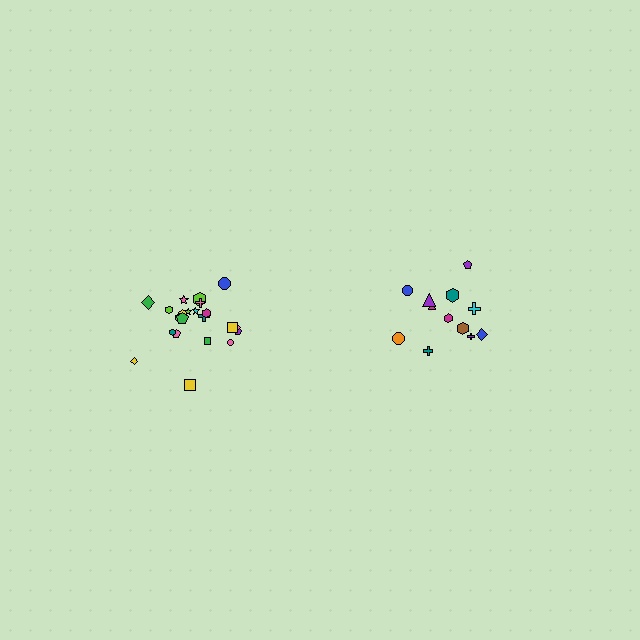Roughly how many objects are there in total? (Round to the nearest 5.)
Roughly 35 objects in total.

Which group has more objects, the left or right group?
The left group.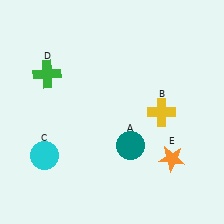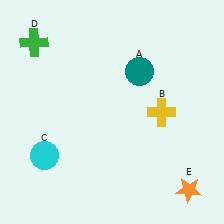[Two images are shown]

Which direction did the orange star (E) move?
The orange star (E) moved down.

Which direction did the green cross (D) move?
The green cross (D) moved up.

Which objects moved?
The objects that moved are: the teal circle (A), the green cross (D), the orange star (E).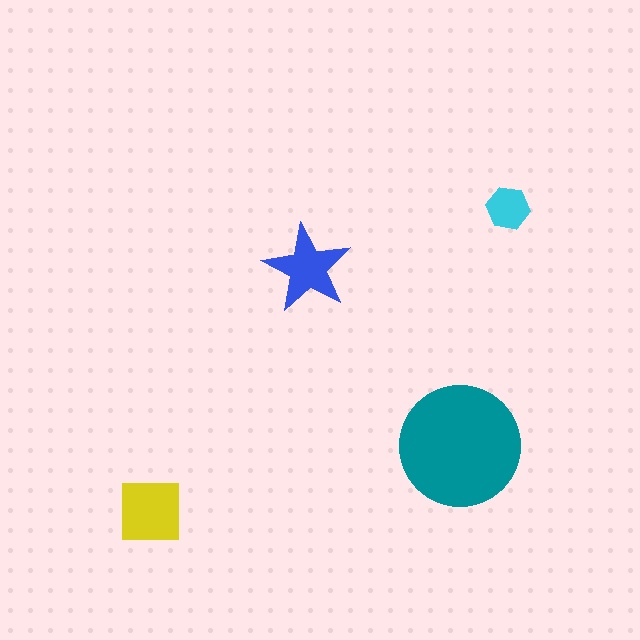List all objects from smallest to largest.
The cyan hexagon, the blue star, the yellow square, the teal circle.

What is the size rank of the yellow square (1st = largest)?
2nd.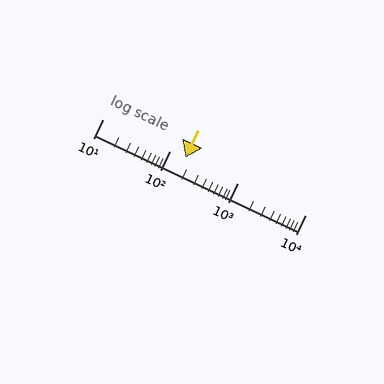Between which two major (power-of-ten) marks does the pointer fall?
The pointer is between 100 and 1000.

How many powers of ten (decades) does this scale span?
The scale spans 3 decades, from 10 to 10000.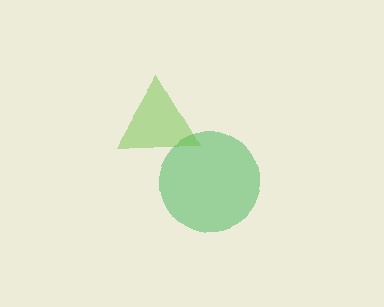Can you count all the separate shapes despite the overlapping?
Yes, there are 2 separate shapes.